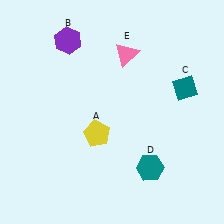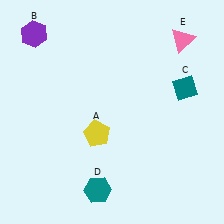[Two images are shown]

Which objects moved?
The objects that moved are: the purple hexagon (B), the teal hexagon (D), the pink triangle (E).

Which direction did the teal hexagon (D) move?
The teal hexagon (D) moved left.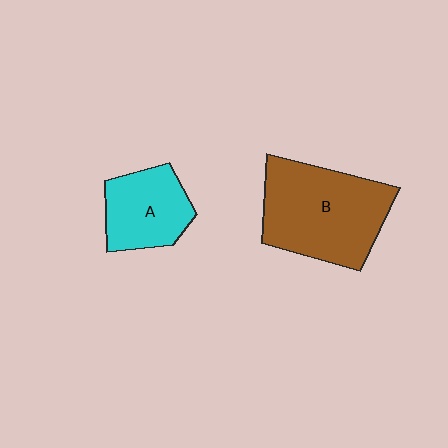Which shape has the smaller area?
Shape A (cyan).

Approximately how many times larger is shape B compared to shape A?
Approximately 1.8 times.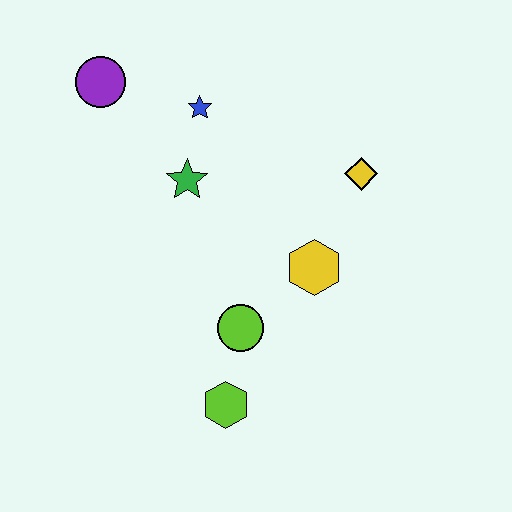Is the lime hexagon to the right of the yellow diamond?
No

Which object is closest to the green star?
The blue star is closest to the green star.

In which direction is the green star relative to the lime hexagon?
The green star is above the lime hexagon.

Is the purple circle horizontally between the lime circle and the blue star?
No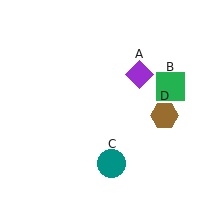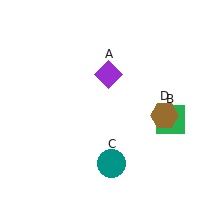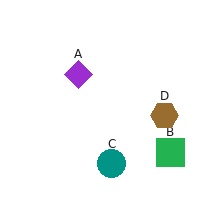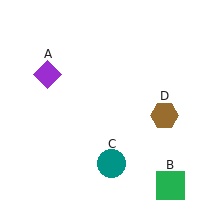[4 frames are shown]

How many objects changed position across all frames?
2 objects changed position: purple diamond (object A), green square (object B).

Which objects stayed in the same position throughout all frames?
Teal circle (object C) and brown hexagon (object D) remained stationary.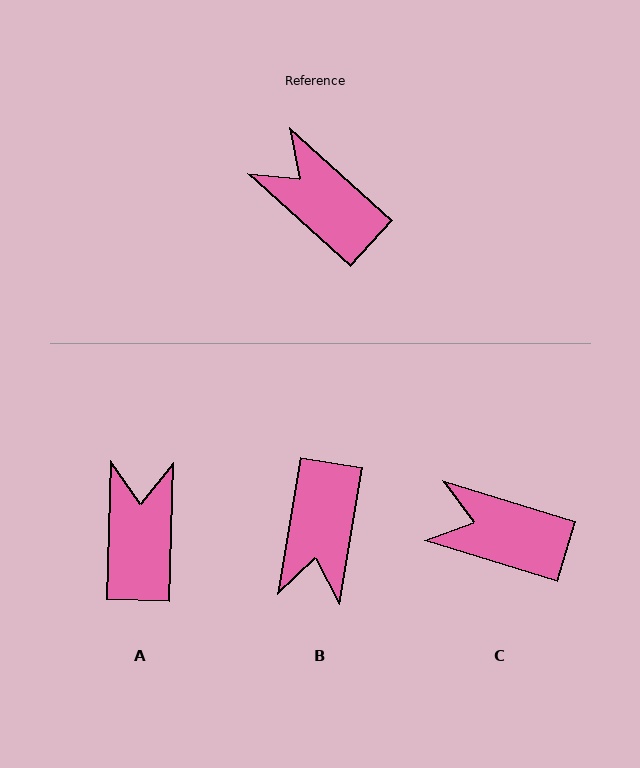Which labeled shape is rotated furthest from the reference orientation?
B, about 123 degrees away.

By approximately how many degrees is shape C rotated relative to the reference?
Approximately 25 degrees counter-clockwise.